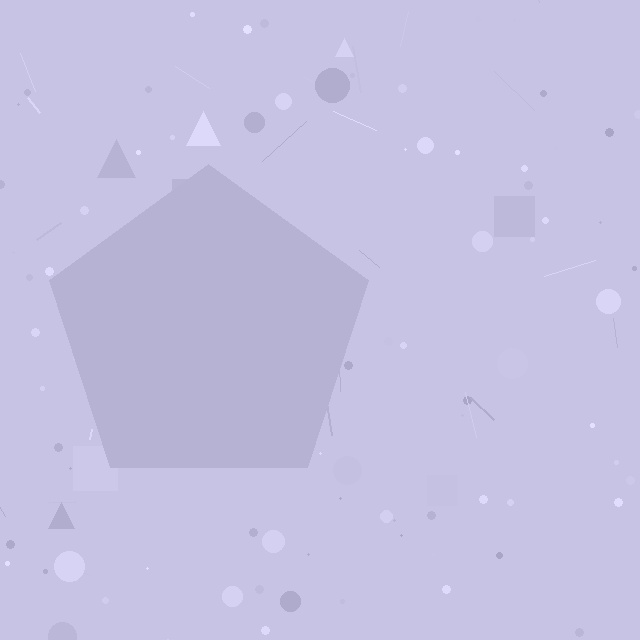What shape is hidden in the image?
A pentagon is hidden in the image.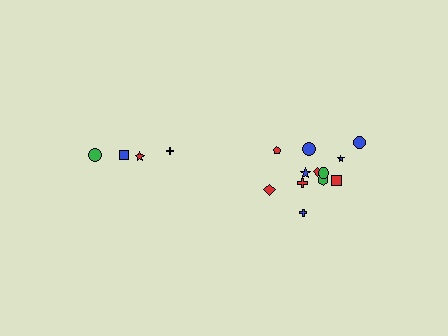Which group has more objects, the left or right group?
The right group.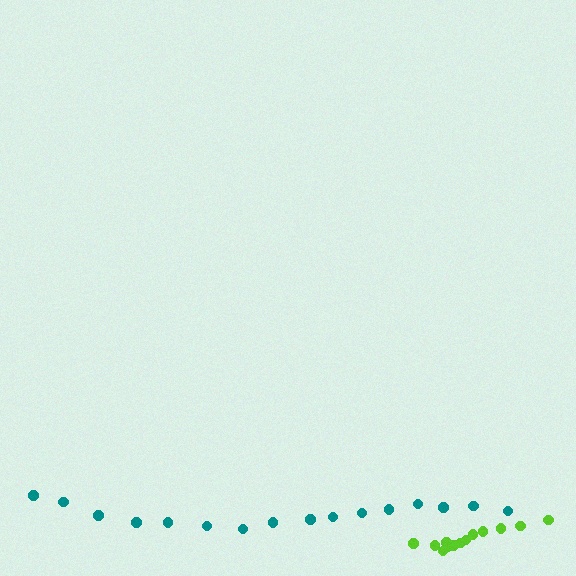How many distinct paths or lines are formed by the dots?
There are 2 distinct paths.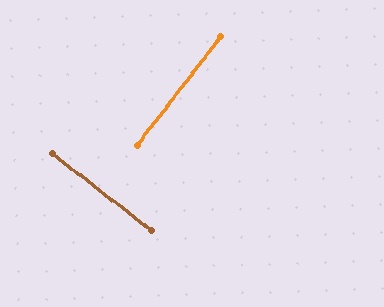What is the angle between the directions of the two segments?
Approximately 90 degrees.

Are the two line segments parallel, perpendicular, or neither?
Perpendicular — they meet at approximately 90°.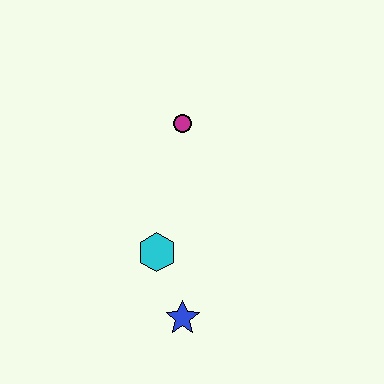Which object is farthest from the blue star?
The magenta circle is farthest from the blue star.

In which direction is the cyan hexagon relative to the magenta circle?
The cyan hexagon is below the magenta circle.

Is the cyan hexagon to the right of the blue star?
No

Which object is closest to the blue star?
The cyan hexagon is closest to the blue star.